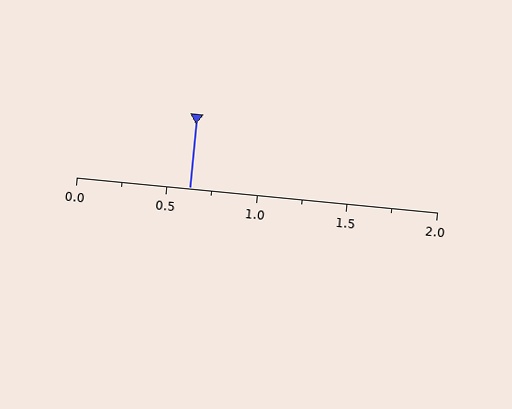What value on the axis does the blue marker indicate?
The marker indicates approximately 0.62.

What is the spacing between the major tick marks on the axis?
The major ticks are spaced 0.5 apart.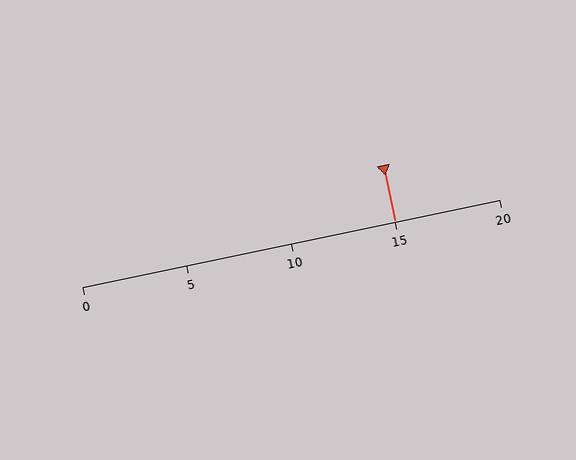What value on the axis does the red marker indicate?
The marker indicates approximately 15.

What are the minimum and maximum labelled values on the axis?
The axis runs from 0 to 20.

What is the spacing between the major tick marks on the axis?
The major ticks are spaced 5 apart.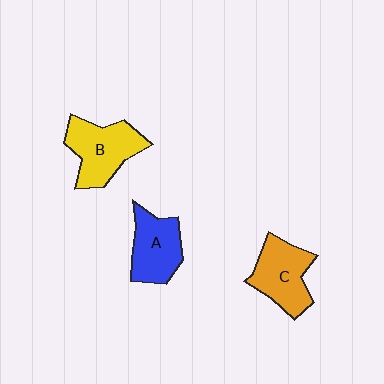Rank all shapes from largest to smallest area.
From largest to smallest: B (yellow), C (orange), A (blue).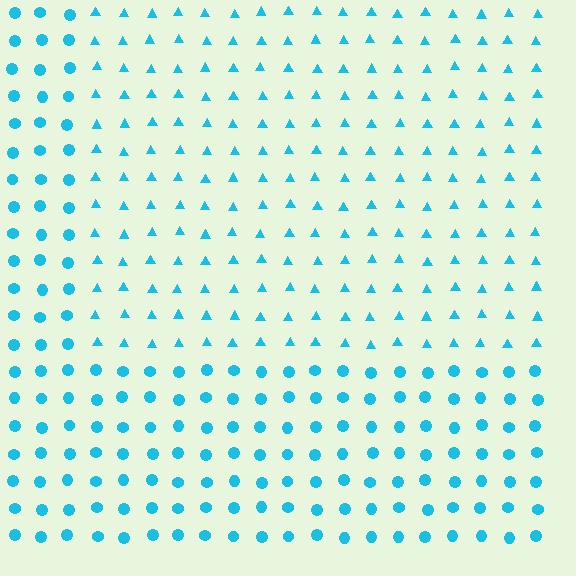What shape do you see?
I see a rectangle.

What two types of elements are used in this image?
The image uses triangles inside the rectangle region and circles outside it.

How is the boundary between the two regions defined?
The boundary is defined by a change in element shape: triangles inside vs. circles outside. All elements share the same color and spacing.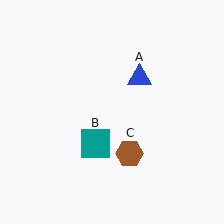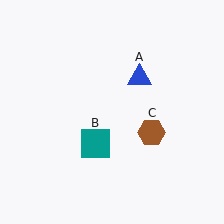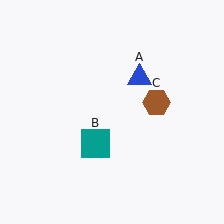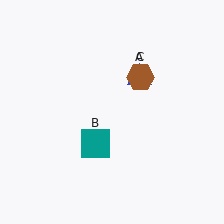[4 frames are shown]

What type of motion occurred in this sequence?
The brown hexagon (object C) rotated counterclockwise around the center of the scene.